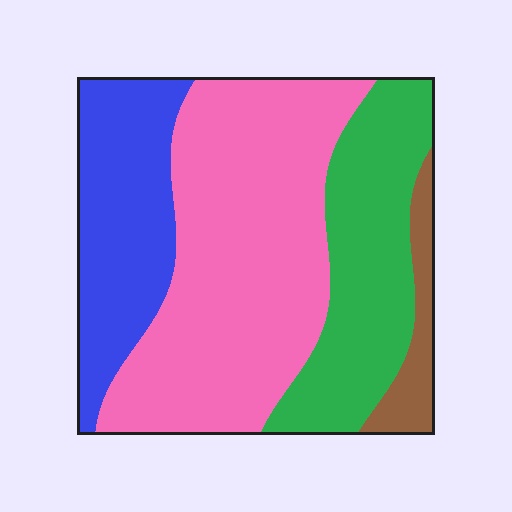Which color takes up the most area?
Pink, at roughly 45%.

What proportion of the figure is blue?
Blue takes up about one fifth (1/5) of the figure.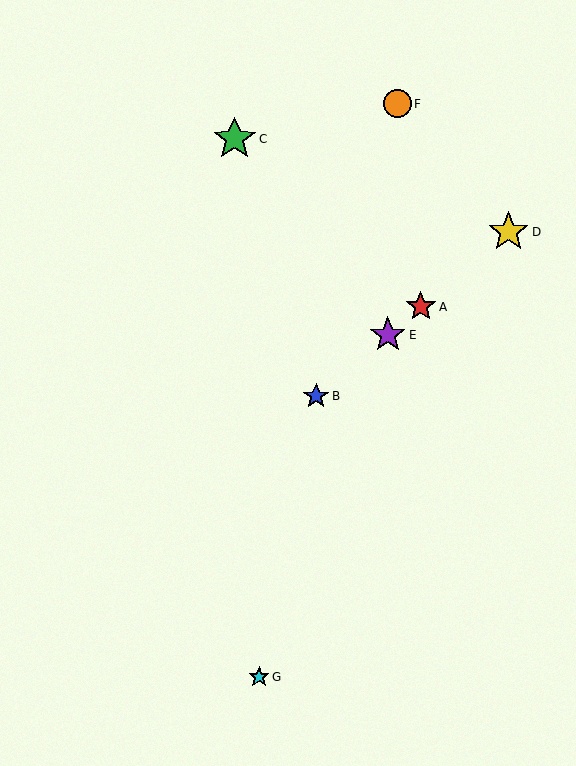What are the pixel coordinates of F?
Object F is at (398, 104).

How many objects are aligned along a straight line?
4 objects (A, B, D, E) are aligned along a straight line.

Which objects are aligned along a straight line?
Objects A, B, D, E are aligned along a straight line.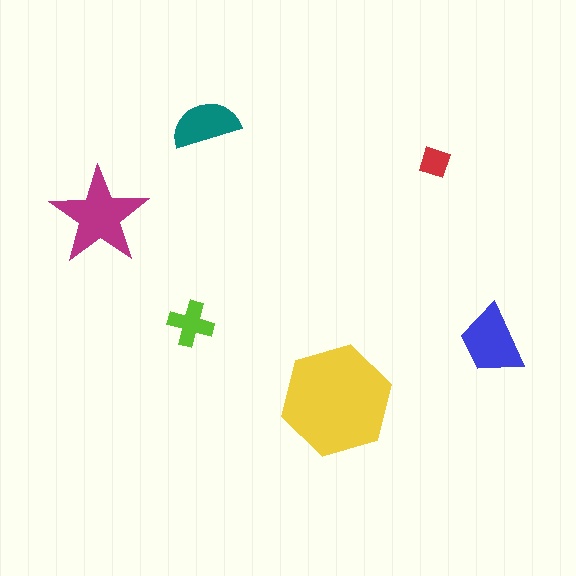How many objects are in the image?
There are 6 objects in the image.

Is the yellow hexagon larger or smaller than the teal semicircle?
Larger.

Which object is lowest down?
The yellow hexagon is bottommost.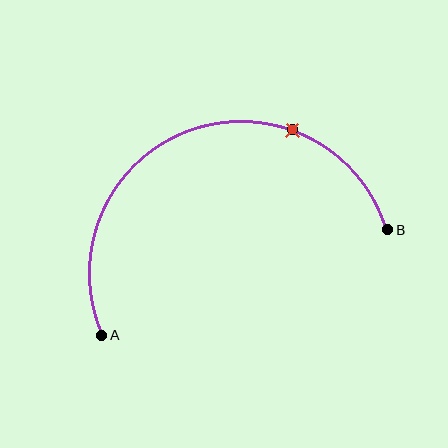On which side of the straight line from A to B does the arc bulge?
The arc bulges above the straight line connecting A and B.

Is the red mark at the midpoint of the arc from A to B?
No. The red mark lies on the arc but is closer to endpoint B. The arc midpoint would be at the point on the curve equidistant along the arc from both A and B.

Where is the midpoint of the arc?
The arc midpoint is the point on the curve farthest from the straight line joining A and B. It sits above that line.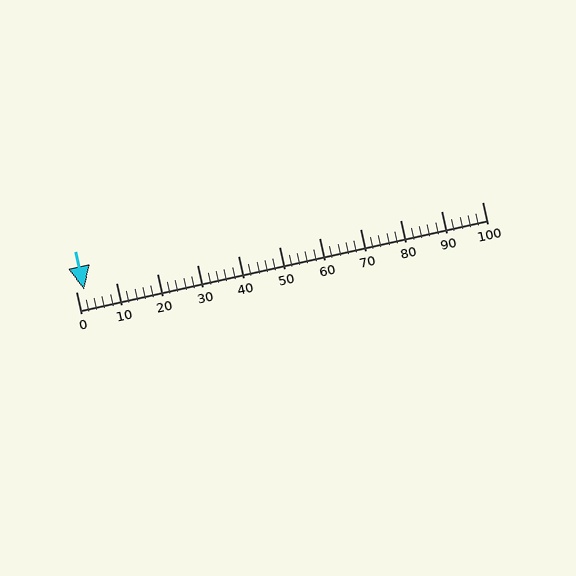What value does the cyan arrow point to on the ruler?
The cyan arrow points to approximately 2.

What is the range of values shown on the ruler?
The ruler shows values from 0 to 100.